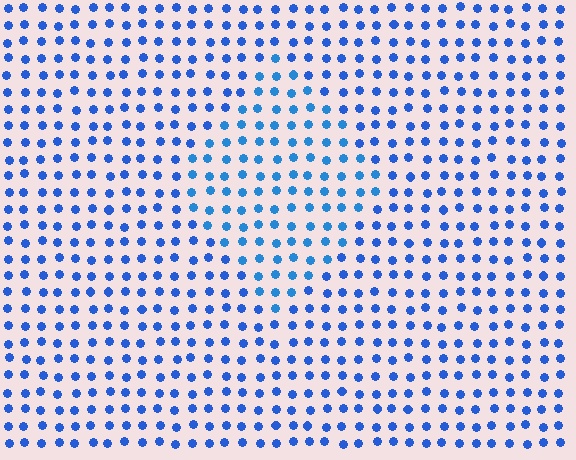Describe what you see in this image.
The image is filled with small blue elements in a uniform arrangement. A diamond-shaped region is visible where the elements are tinted to a slightly different hue, forming a subtle color boundary.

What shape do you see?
I see a diamond.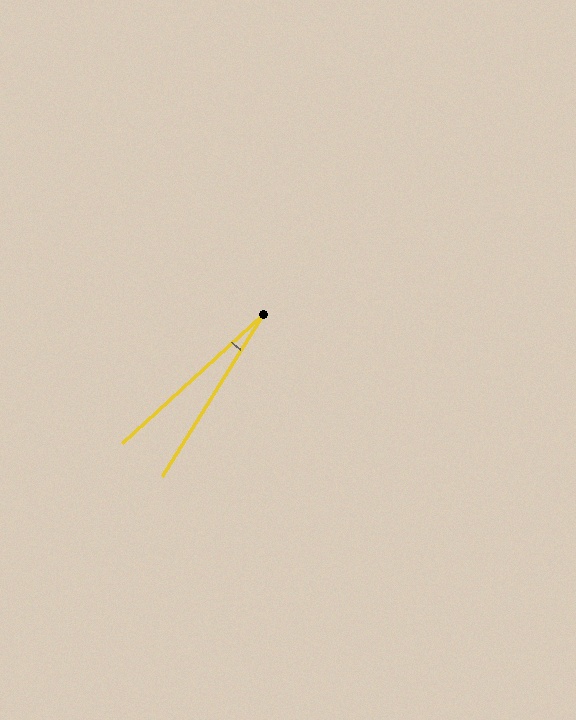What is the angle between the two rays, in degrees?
Approximately 15 degrees.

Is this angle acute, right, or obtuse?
It is acute.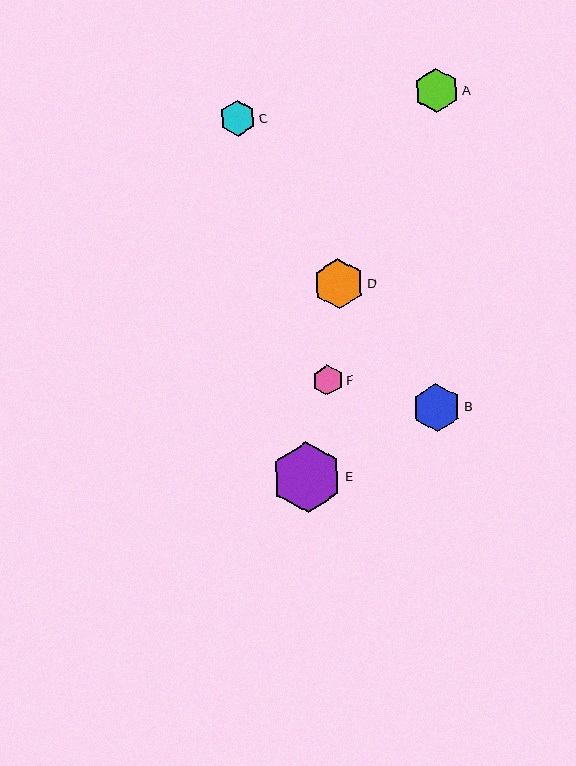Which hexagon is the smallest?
Hexagon F is the smallest with a size of approximately 30 pixels.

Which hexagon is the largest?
Hexagon E is the largest with a size of approximately 71 pixels.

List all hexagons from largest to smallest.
From largest to smallest: E, D, B, A, C, F.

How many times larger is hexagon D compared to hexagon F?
Hexagon D is approximately 1.7 times the size of hexagon F.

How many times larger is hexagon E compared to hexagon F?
Hexagon E is approximately 2.3 times the size of hexagon F.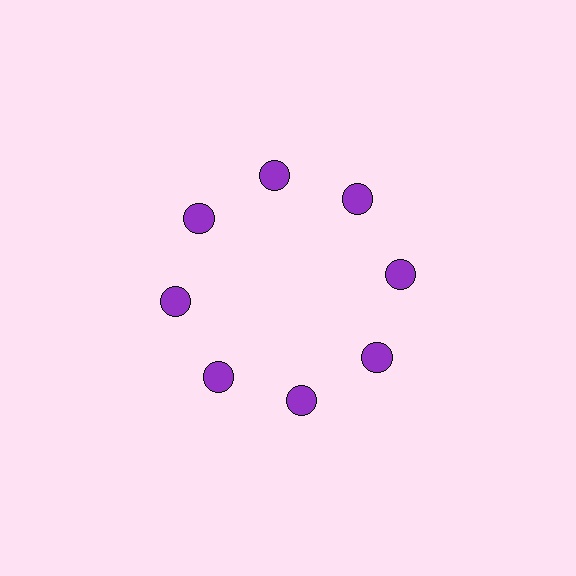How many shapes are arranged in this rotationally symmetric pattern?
There are 8 shapes, arranged in 8 groups of 1.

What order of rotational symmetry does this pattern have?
This pattern has 8-fold rotational symmetry.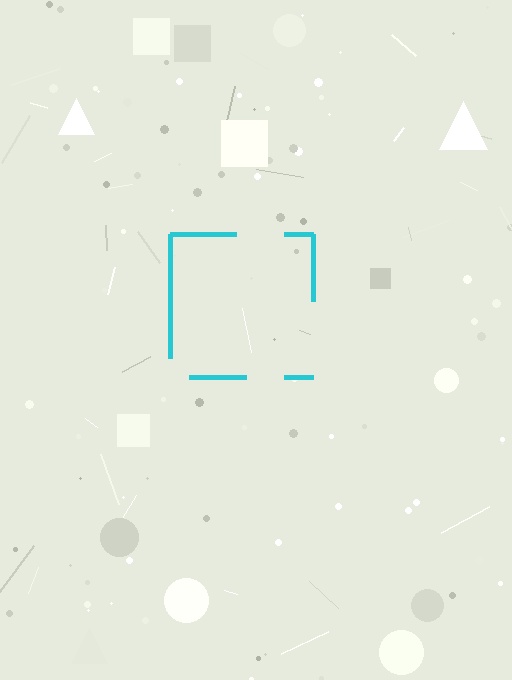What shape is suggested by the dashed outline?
The dashed outline suggests a square.